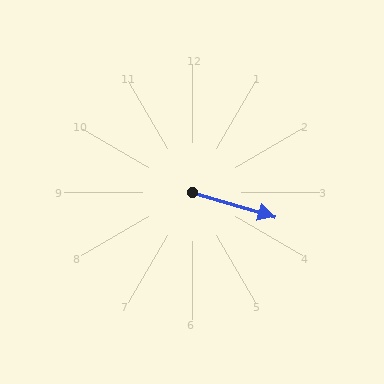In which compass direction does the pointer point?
East.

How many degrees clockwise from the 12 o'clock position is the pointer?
Approximately 107 degrees.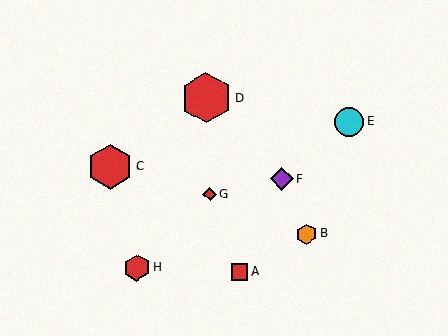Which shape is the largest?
The red hexagon (labeled D) is the largest.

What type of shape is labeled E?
Shape E is a cyan circle.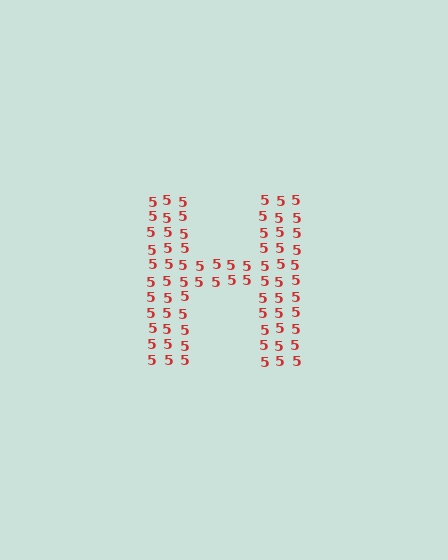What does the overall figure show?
The overall figure shows the letter H.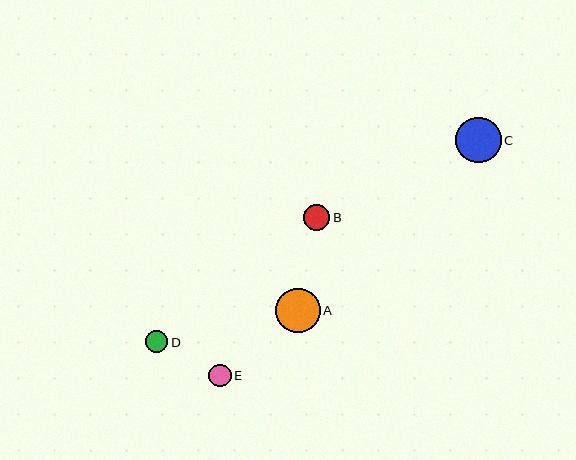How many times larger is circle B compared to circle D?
Circle B is approximately 1.2 times the size of circle D.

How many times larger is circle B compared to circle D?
Circle B is approximately 1.2 times the size of circle D.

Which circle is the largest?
Circle C is the largest with a size of approximately 46 pixels.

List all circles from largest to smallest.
From largest to smallest: C, A, B, E, D.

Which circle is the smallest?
Circle D is the smallest with a size of approximately 22 pixels.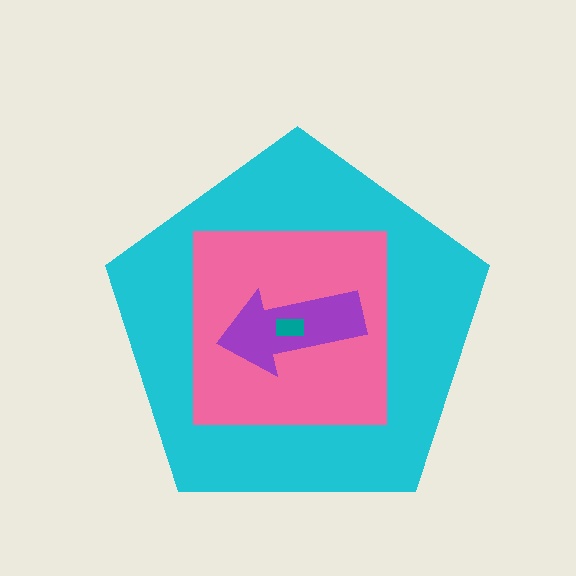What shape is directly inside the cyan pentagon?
The pink square.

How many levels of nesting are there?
4.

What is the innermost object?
The teal rectangle.